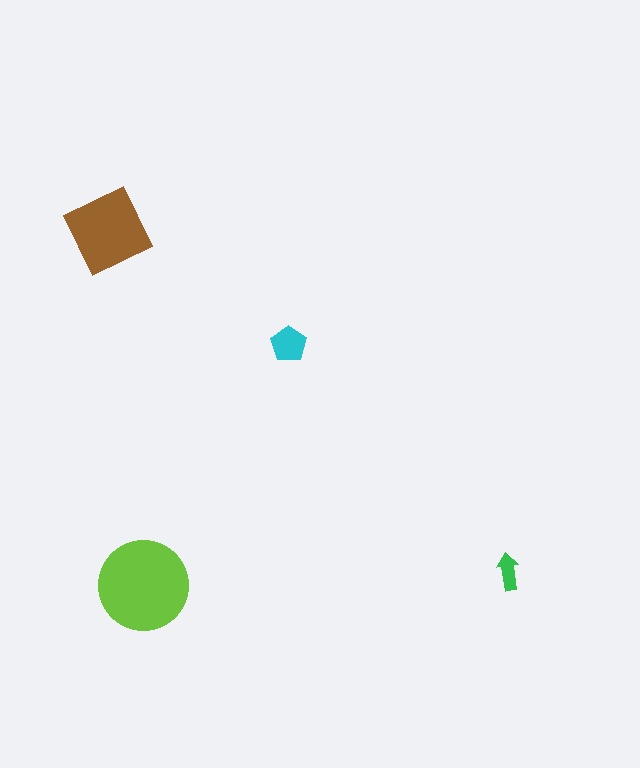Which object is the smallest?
The green arrow.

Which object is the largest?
The lime circle.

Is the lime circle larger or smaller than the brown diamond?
Larger.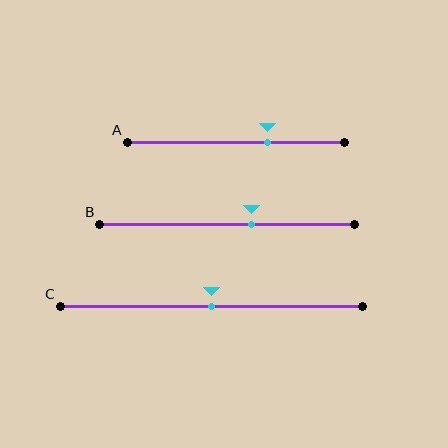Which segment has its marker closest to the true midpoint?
Segment C has its marker closest to the true midpoint.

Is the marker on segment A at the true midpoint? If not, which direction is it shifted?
No, the marker on segment A is shifted to the right by about 14% of the segment length.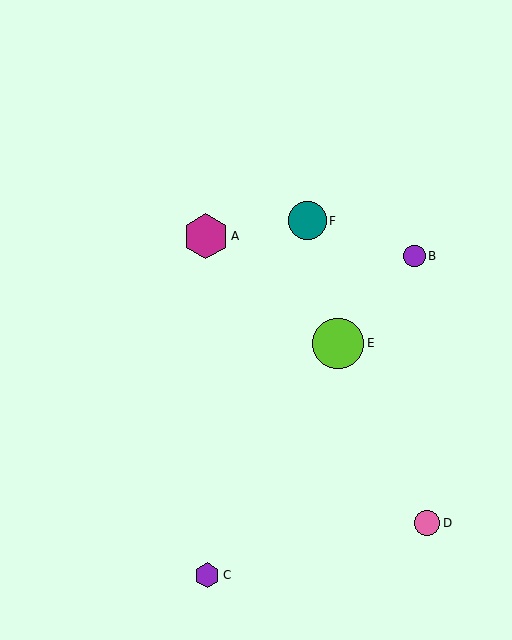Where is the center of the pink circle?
The center of the pink circle is at (427, 523).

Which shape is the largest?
The lime circle (labeled E) is the largest.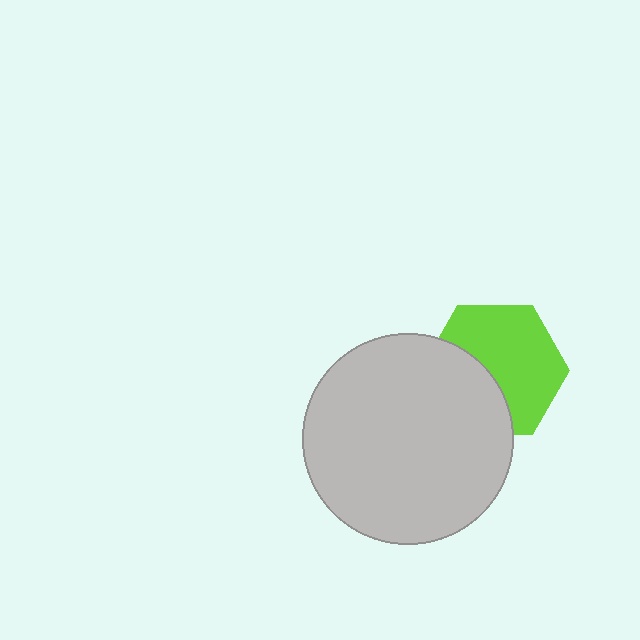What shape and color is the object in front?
The object in front is a light gray circle.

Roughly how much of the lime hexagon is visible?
About half of it is visible (roughly 61%).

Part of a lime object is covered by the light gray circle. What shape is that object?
It is a hexagon.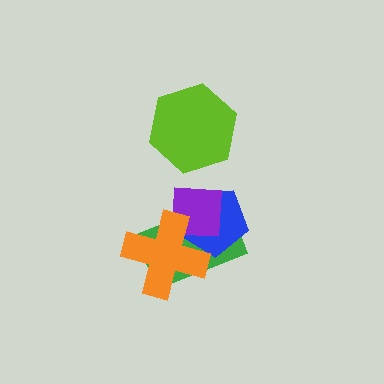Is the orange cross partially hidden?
No, no other shape covers it.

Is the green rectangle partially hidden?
Yes, it is partially covered by another shape.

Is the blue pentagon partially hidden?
Yes, it is partially covered by another shape.